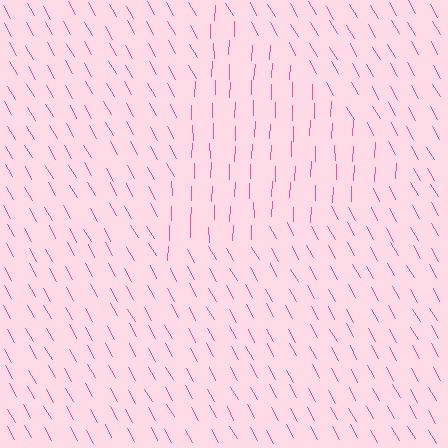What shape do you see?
I see a triangle.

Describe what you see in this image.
The image is filled with small pink line segments. A triangle region in the image has lines oriented differently from the surrounding lines, creating a visible texture boundary.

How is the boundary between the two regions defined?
The boundary is defined purely by a change in line orientation (approximately 31 degrees difference). All lines are the same color and thickness.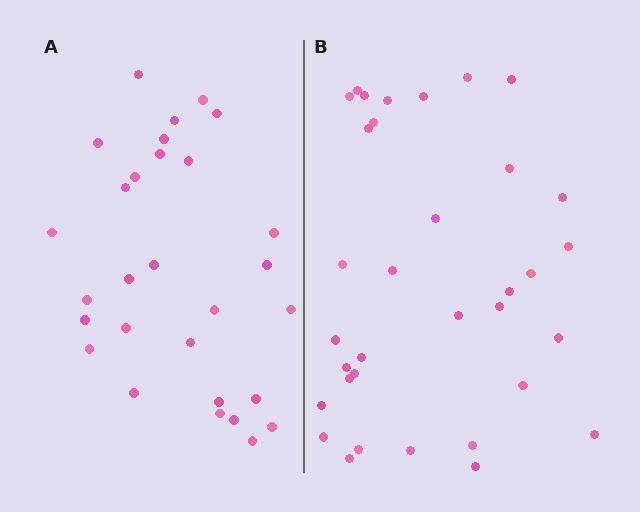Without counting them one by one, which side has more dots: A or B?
Region B (the right region) has more dots.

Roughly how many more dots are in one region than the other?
Region B has about 5 more dots than region A.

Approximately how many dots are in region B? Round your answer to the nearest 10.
About 30 dots. (The exact count is 34, which rounds to 30.)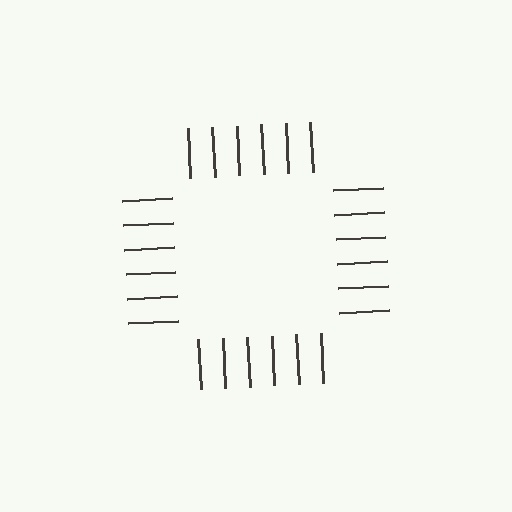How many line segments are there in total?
24 — 6 along each of the 4 edges.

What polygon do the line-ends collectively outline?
An illusory square — the line segments terminate on its edges but no continuous stroke is drawn.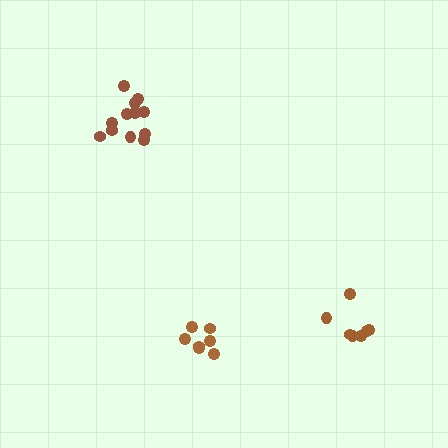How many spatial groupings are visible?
There are 3 spatial groupings.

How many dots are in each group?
Group 1: 7 dots, Group 2: 12 dots, Group 3: 7 dots (26 total).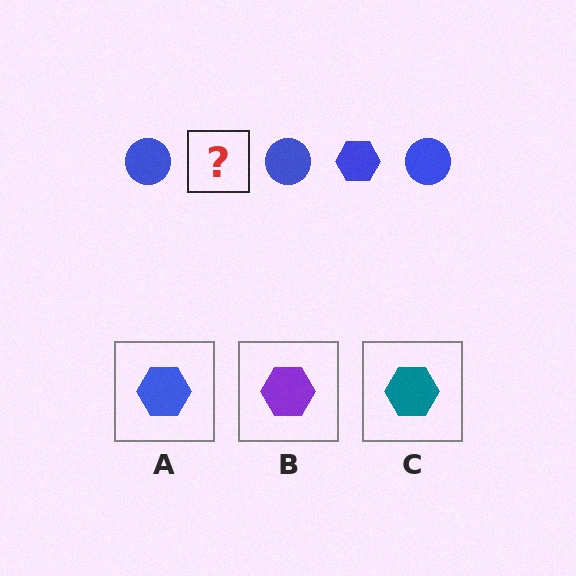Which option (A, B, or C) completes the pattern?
A.